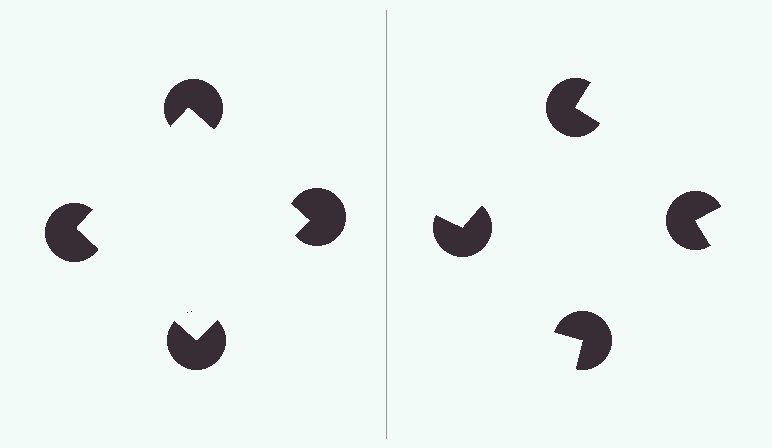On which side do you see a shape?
An illusory square appears on the left side. On the right side the wedge cuts are rotated, so no coherent shape forms.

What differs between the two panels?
The pac-man discs are positioned identically on both sides; only the wedge orientations differ. On the left they align to a square; on the right they are misaligned.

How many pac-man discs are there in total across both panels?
8 — 4 on each side.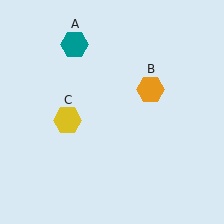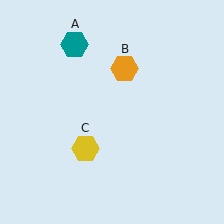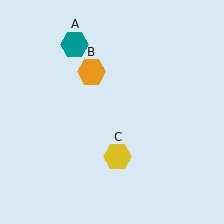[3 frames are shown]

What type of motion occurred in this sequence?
The orange hexagon (object B), yellow hexagon (object C) rotated counterclockwise around the center of the scene.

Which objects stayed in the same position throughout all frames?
Teal hexagon (object A) remained stationary.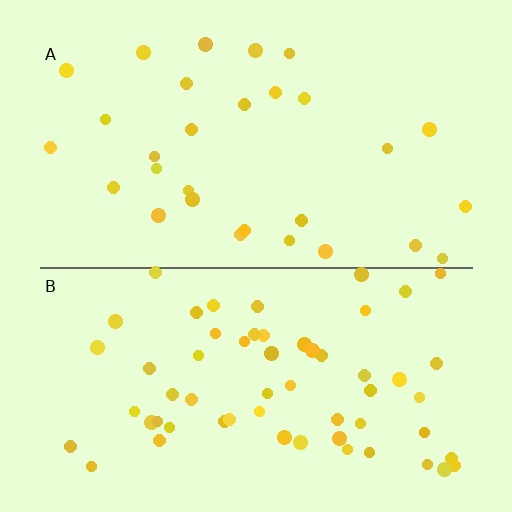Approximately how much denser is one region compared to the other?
Approximately 2.0× — region B over region A.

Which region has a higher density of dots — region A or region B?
B (the bottom).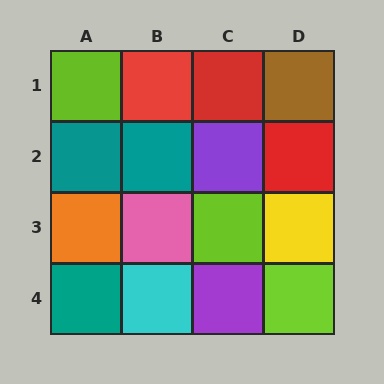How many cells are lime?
3 cells are lime.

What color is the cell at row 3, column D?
Yellow.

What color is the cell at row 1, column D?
Brown.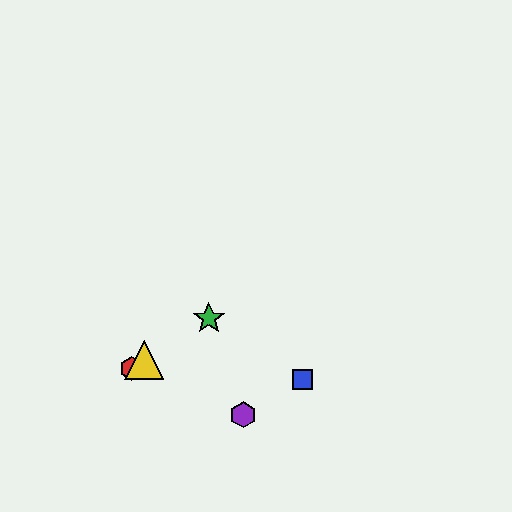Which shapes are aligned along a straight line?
The red hexagon, the green star, the yellow triangle are aligned along a straight line.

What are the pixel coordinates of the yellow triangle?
The yellow triangle is at (144, 360).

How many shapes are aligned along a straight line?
3 shapes (the red hexagon, the green star, the yellow triangle) are aligned along a straight line.